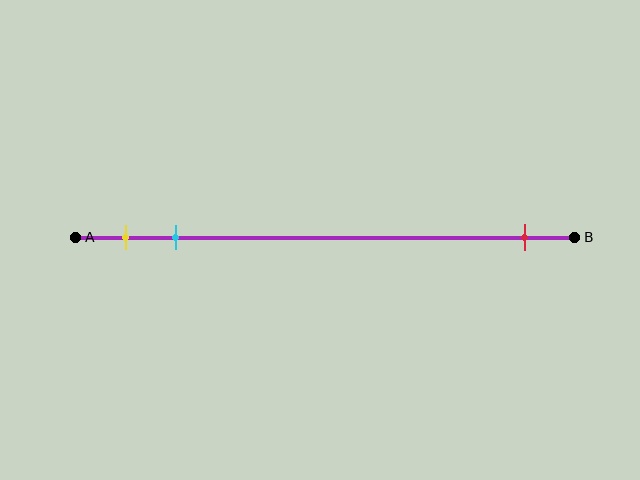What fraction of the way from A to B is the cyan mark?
The cyan mark is approximately 20% (0.2) of the way from A to B.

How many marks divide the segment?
There are 3 marks dividing the segment.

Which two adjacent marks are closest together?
The yellow and cyan marks are the closest adjacent pair.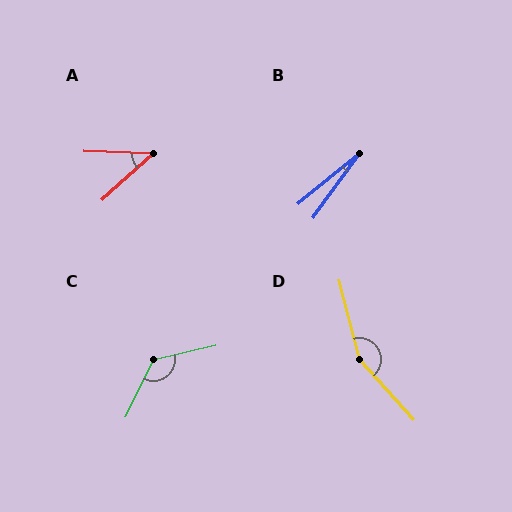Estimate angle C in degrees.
Approximately 130 degrees.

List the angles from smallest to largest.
B (15°), A (44°), C (130°), D (153°).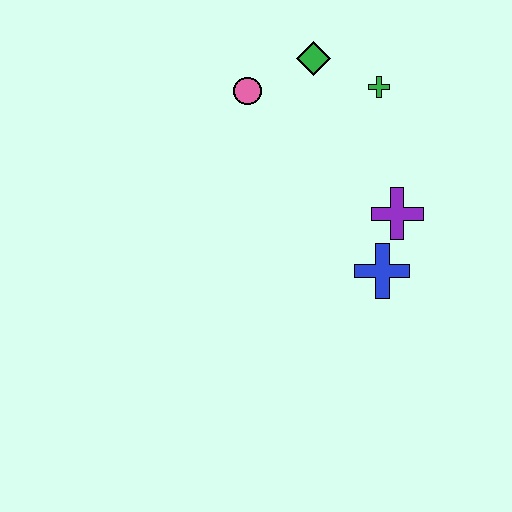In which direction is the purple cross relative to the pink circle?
The purple cross is to the right of the pink circle.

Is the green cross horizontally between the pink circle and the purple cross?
Yes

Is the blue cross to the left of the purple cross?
Yes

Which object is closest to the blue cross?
The purple cross is closest to the blue cross.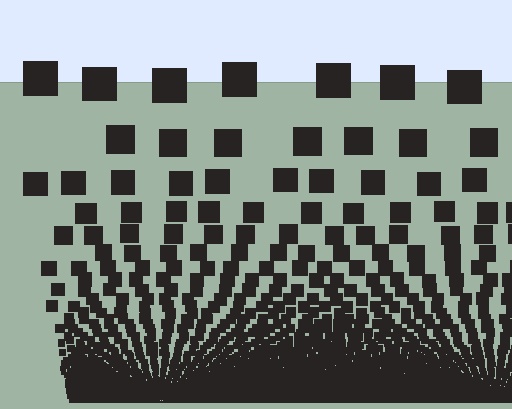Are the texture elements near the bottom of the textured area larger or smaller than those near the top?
Smaller. The gradient is inverted — elements near the bottom are smaller and denser.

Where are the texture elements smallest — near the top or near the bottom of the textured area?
Near the bottom.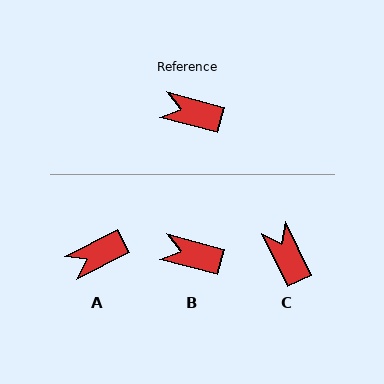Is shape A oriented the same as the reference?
No, it is off by about 42 degrees.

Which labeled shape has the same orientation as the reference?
B.